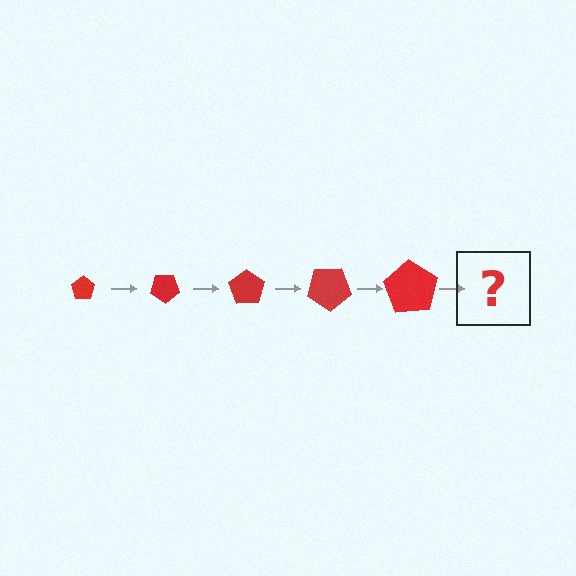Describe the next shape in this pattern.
It should be a pentagon, larger than the previous one and rotated 175 degrees from the start.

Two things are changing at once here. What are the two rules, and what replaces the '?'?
The two rules are that the pentagon grows larger each step and it rotates 35 degrees each step. The '?' should be a pentagon, larger than the previous one and rotated 175 degrees from the start.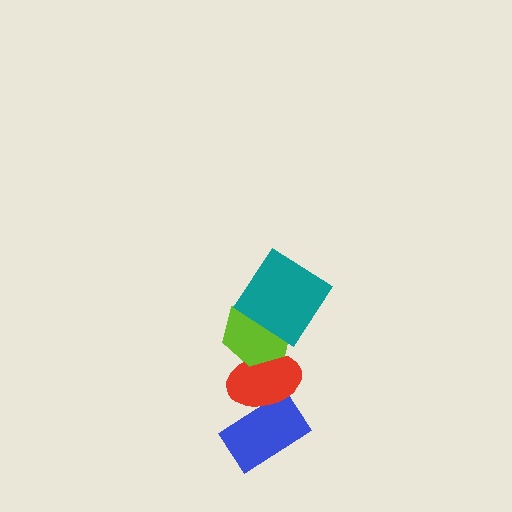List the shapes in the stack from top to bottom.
From top to bottom: the teal diamond, the lime hexagon, the red ellipse, the blue rectangle.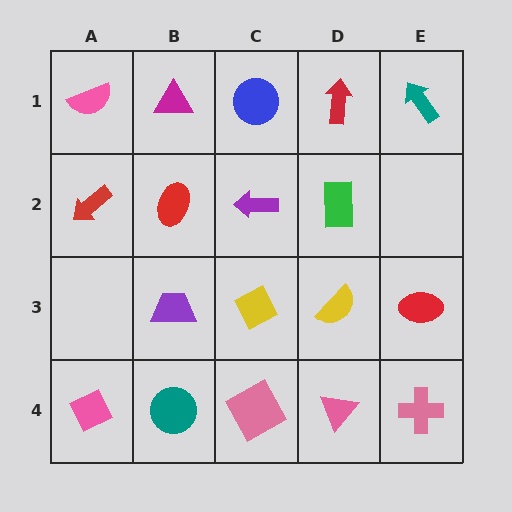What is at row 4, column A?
A pink diamond.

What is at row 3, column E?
A red ellipse.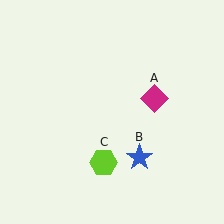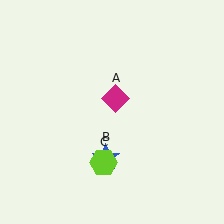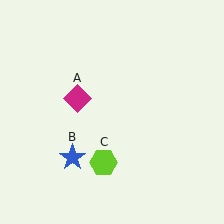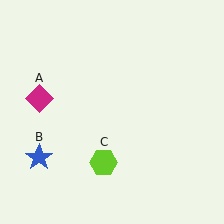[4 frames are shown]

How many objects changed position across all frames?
2 objects changed position: magenta diamond (object A), blue star (object B).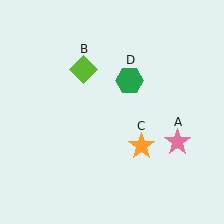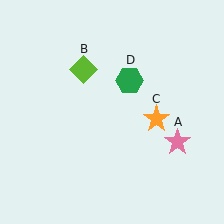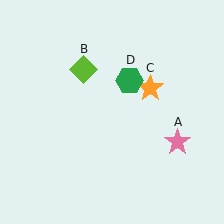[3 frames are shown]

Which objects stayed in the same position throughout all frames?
Pink star (object A) and lime diamond (object B) and green hexagon (object D) remained stationary.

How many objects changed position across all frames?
1 object changed position: orange star (object C).